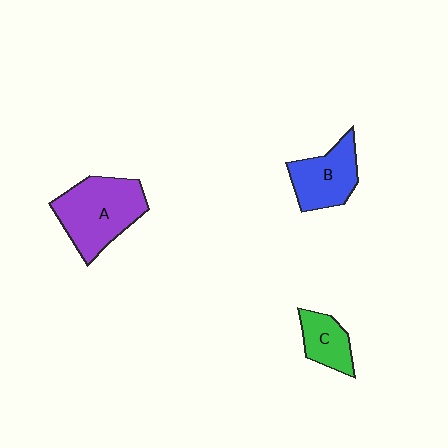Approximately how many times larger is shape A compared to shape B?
Approximately 1.5 times.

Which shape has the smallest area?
Shape C (green).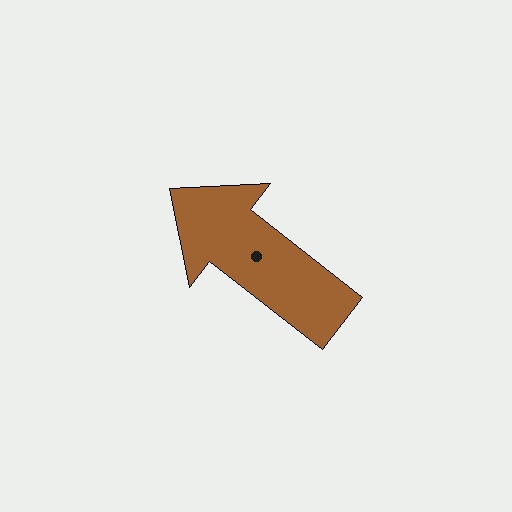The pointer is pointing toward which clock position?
Roughly 10 o'clock.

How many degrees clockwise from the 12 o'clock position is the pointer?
Approximately 308 degrees.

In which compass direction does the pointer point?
Northwest.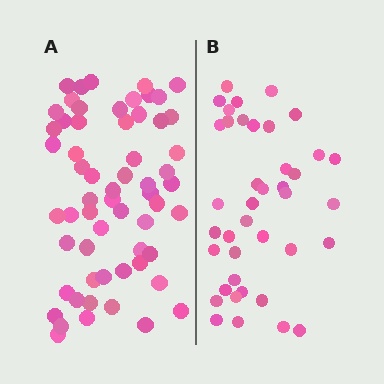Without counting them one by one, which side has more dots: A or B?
Region A (the left region) has more dots.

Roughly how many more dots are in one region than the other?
Region A has approximately 20 more dots than region B.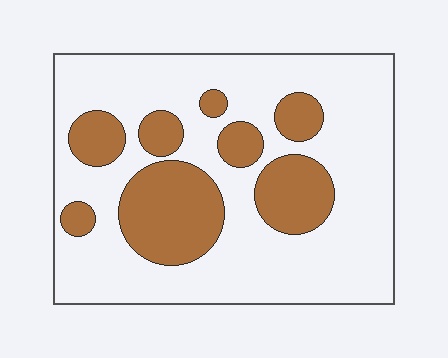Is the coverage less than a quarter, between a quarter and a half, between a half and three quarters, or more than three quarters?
Between a quarter and a half.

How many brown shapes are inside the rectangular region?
8.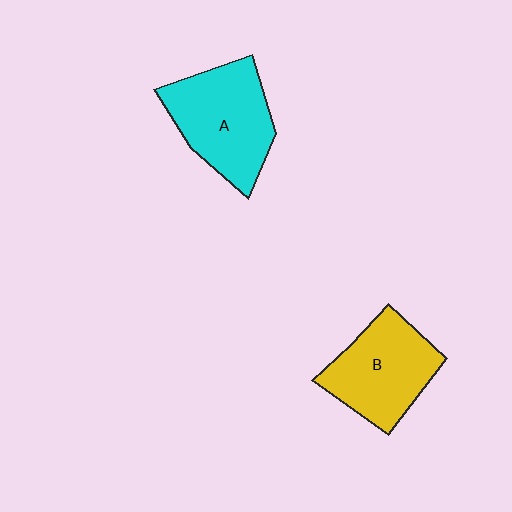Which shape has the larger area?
Shape A (cyan).